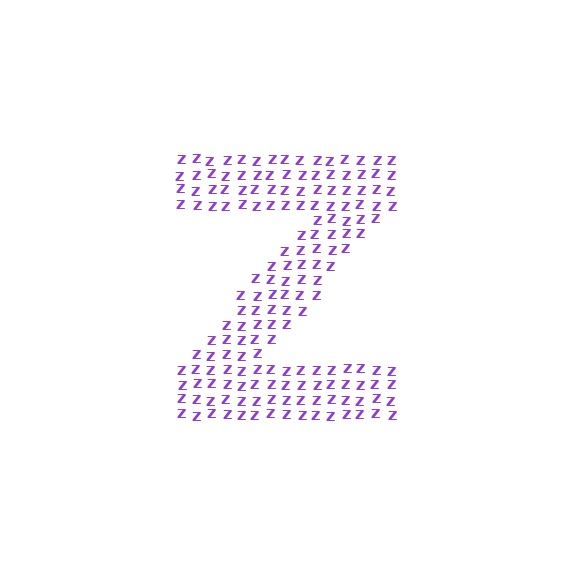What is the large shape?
The large shape is the letter Z.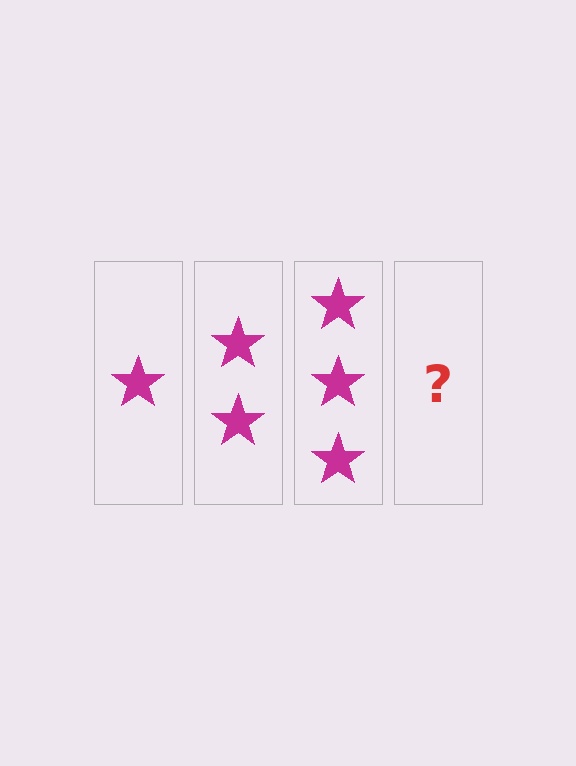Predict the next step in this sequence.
The next step is 4 stars.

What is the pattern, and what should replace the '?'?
The pattern is that each step adds one more star. The '?' should be 4 stars.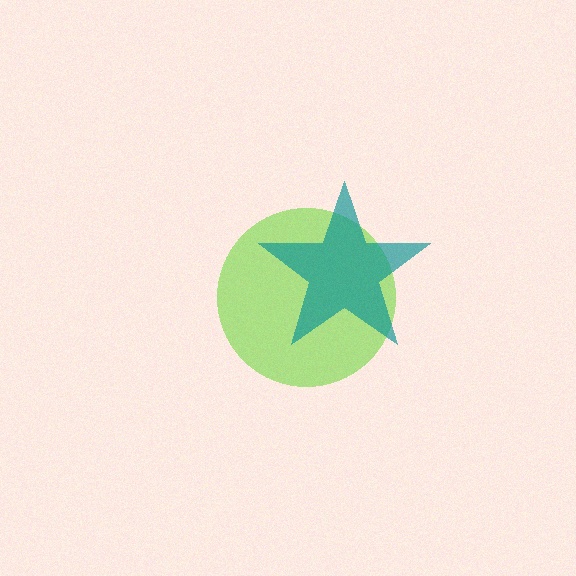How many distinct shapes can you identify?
There are 2 distinct shapes: a lime circle, a teal star.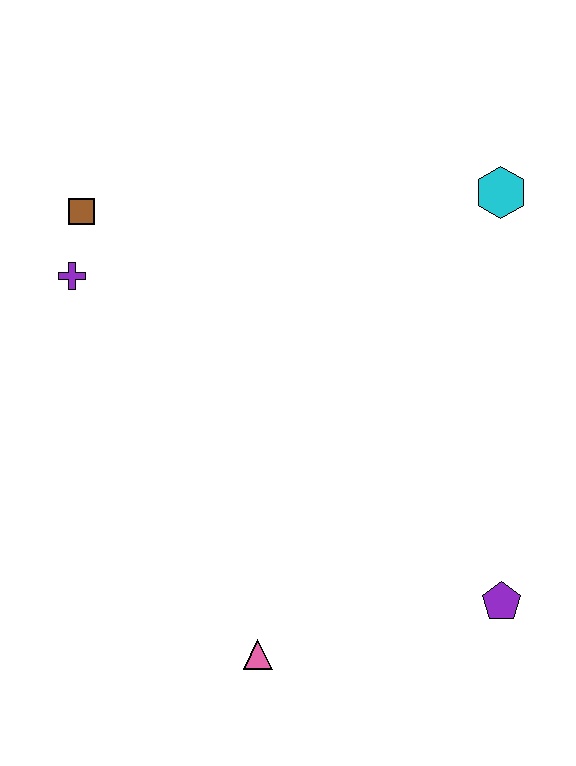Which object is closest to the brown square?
The purple cross is closest to the brown square.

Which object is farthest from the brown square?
The purple pentagon is farthest from the brown square.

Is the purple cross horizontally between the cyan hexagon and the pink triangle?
No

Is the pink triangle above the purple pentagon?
No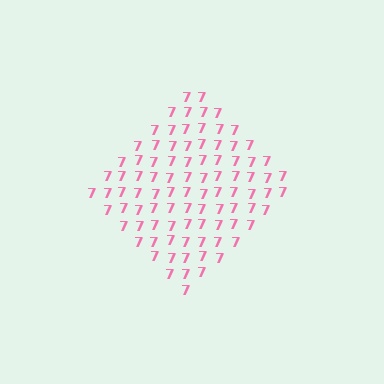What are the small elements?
The small elements are digit 7's.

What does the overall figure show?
The overall figure shows a diamond.